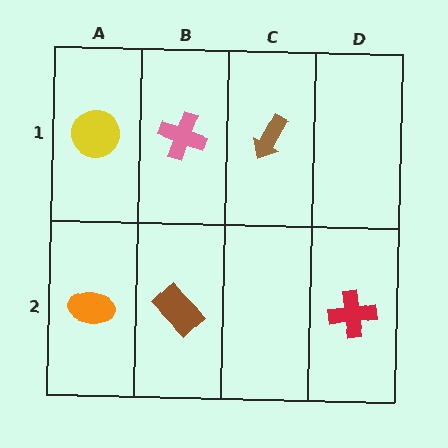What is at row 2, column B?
A brown rectangle.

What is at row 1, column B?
A pink cross.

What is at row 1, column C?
A brown arrow.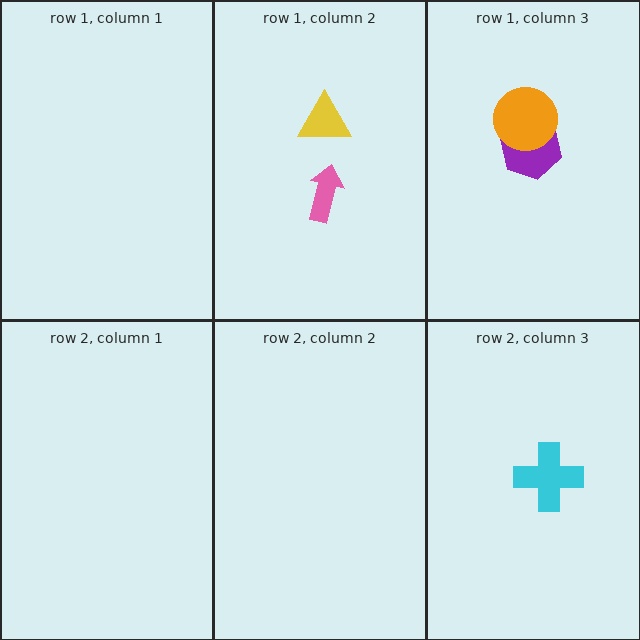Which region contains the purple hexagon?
The row 1, column 3 region.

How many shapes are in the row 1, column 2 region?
2.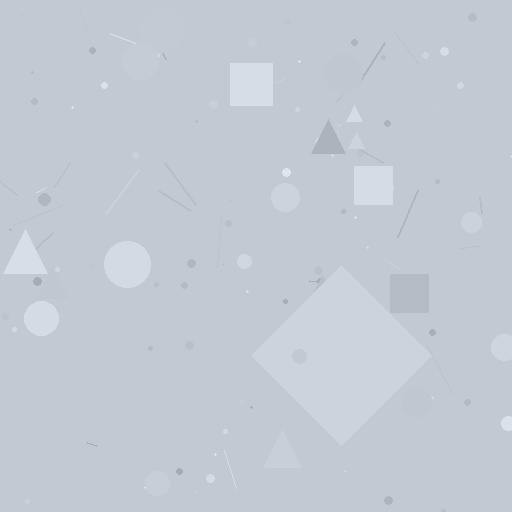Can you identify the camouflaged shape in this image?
The camouflaged shape is a diamond.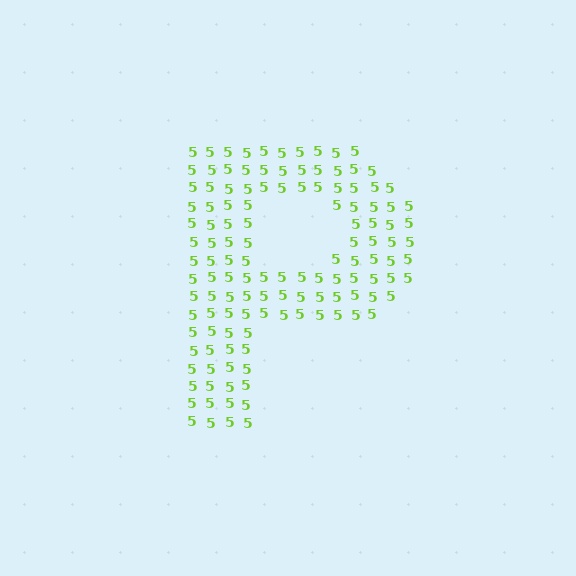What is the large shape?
The large shape is the letter P.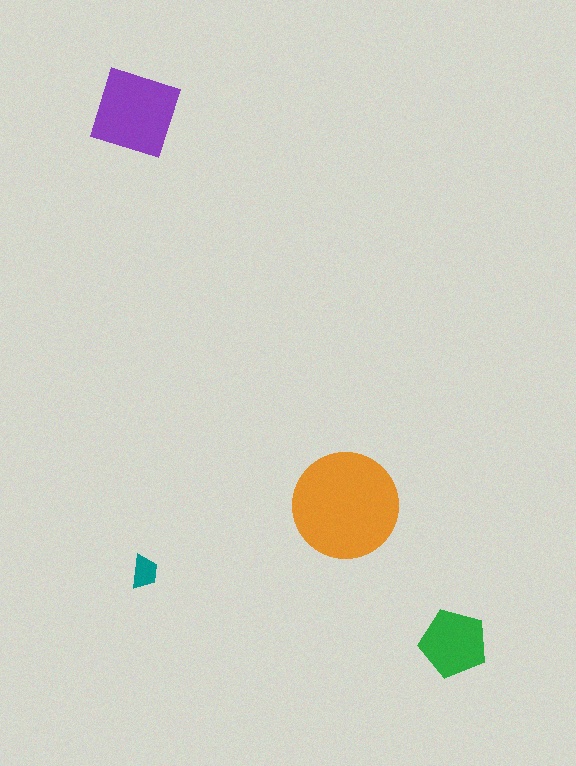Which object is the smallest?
The teal trapezoid.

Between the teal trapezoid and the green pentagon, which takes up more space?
The green pentagon.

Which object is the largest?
The orange circle.